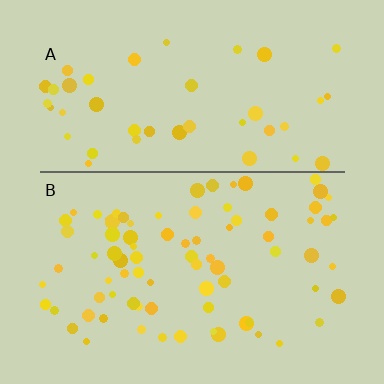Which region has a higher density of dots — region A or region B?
B (the bottom).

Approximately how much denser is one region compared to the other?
Approximately 1.8× — region B over region A.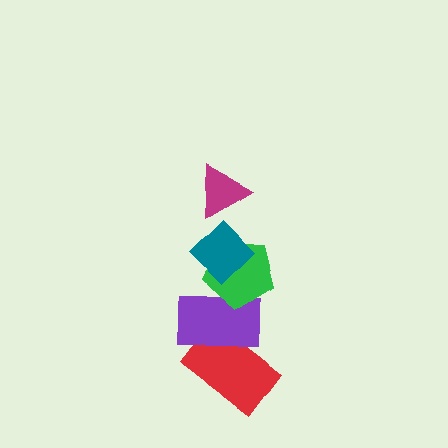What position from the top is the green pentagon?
The green pentagon is 3rd from the top.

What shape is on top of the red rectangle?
The purple rectangle is on top of the red rectangle.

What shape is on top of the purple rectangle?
The green pentagon is on top of the purple rectangle.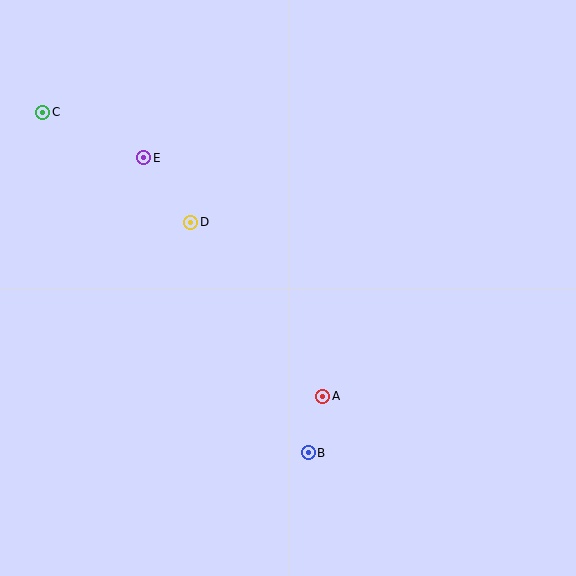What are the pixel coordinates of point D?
Point D is at (191, 222).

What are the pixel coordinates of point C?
Point C is at (43, 112).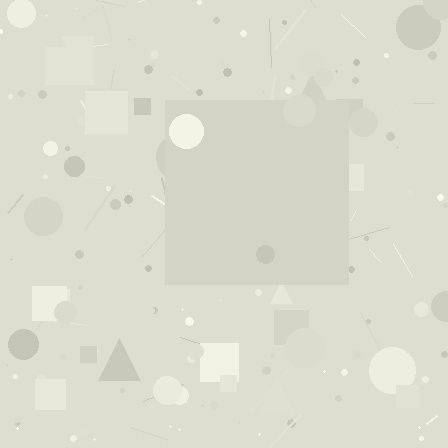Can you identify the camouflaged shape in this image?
The camouflaged shape is a square.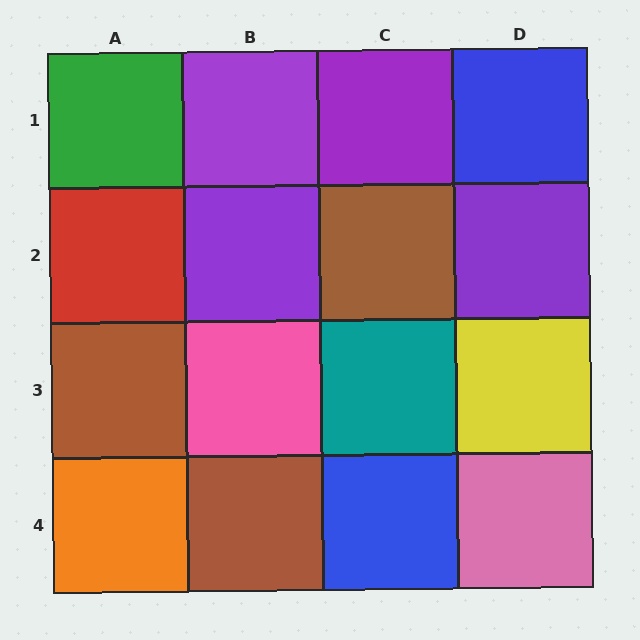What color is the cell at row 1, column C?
Purple.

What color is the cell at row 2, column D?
Purple.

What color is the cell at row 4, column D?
Pink.